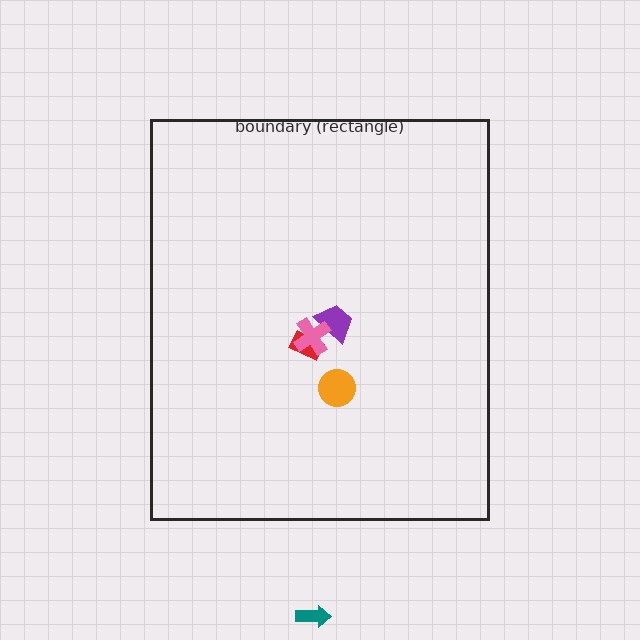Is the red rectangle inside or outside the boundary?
Inside.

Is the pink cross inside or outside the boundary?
Inside.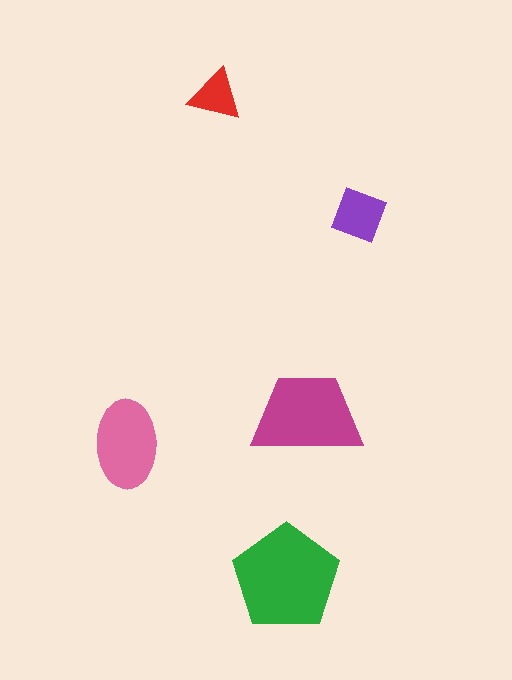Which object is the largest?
The green pentagon.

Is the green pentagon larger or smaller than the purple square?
Larger.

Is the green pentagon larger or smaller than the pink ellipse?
Larger.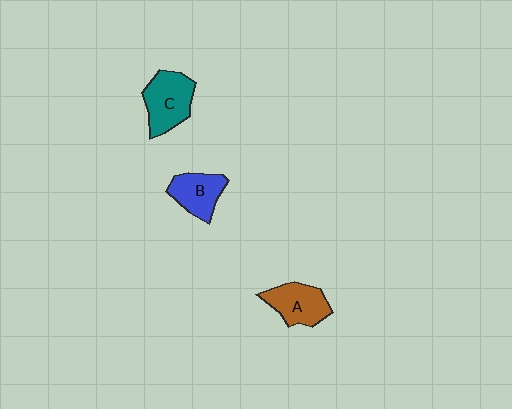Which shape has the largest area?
Shape C (teal).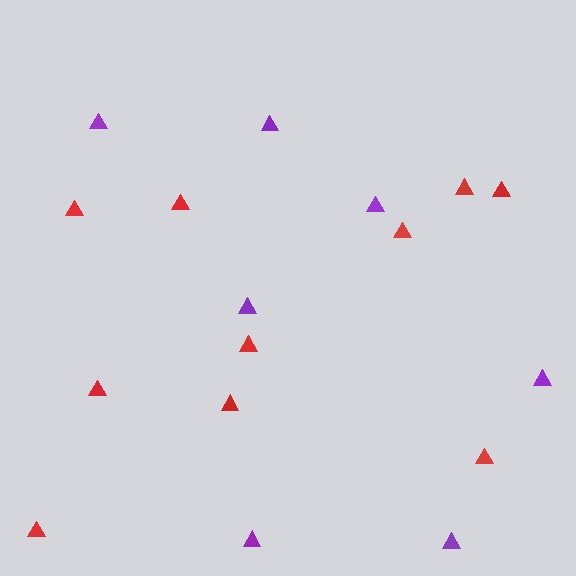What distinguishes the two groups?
There are 2 groups: one group of red triangles (10) and one group of purple triangles (7).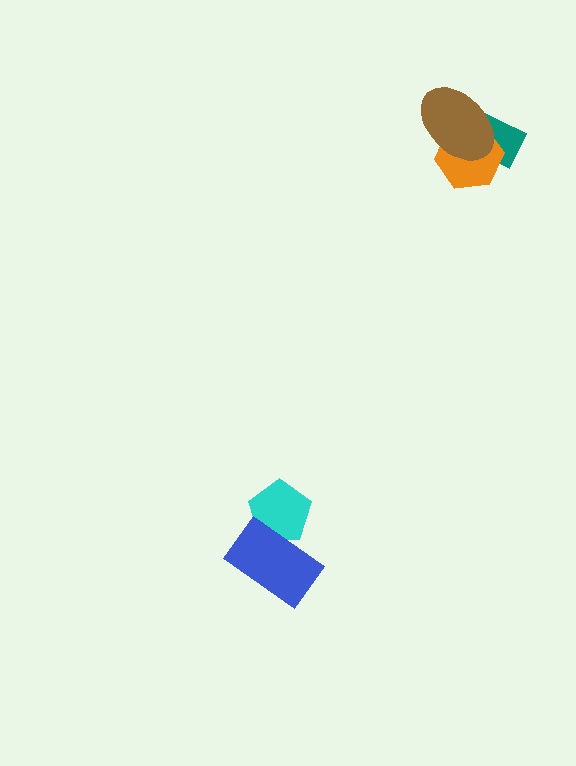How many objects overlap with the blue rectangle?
1 object overlaps with the blue rectangle.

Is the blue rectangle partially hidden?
No, no other shape covers it.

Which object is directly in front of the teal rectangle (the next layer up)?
The orange hexagon is directly in front of the teal rectangle.